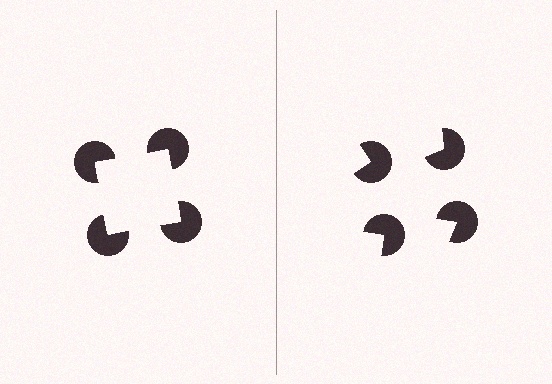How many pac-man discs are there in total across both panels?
8 — 4 on each side.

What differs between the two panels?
The pac-man discs are positioned identically on both sides; only the wedge orientations differ. On the left they align to a square; on the right they are misaligned.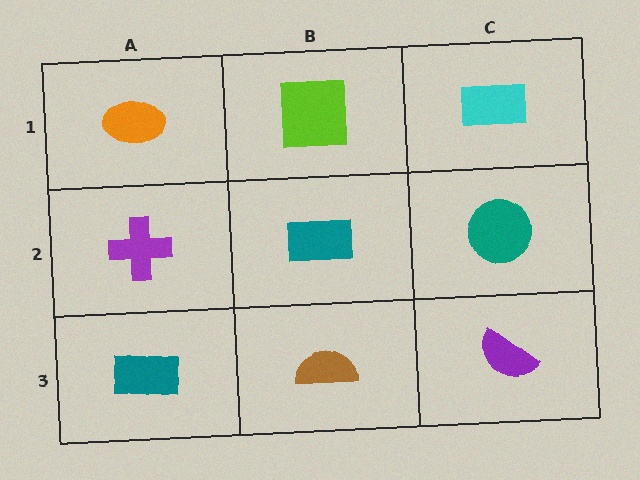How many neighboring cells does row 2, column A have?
3.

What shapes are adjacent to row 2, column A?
An orange ellipse (row 1, column A), a teal rectangle (row 3, column A), a teal rectangle (row 2, column B).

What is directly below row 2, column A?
A teal rectangle.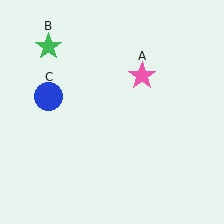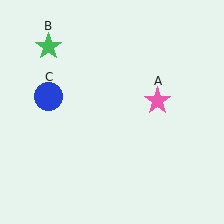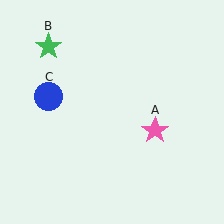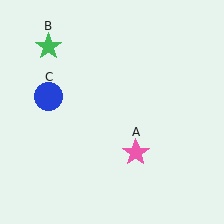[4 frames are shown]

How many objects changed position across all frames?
1 object changed position: pink star (object A).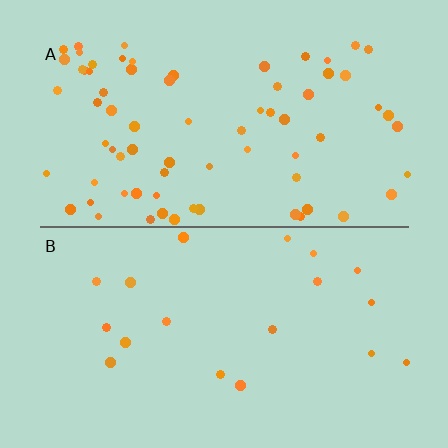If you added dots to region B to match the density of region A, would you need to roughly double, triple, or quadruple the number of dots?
Approximately quadruple.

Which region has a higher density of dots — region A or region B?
A (the top).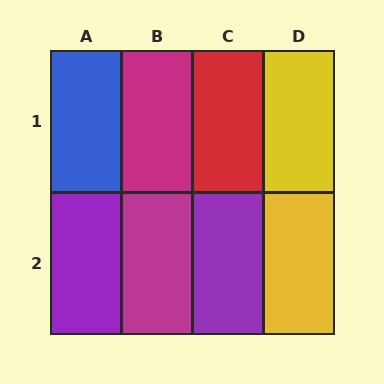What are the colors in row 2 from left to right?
Purple, magenta, purple, yellow.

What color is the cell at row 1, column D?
Yellow.